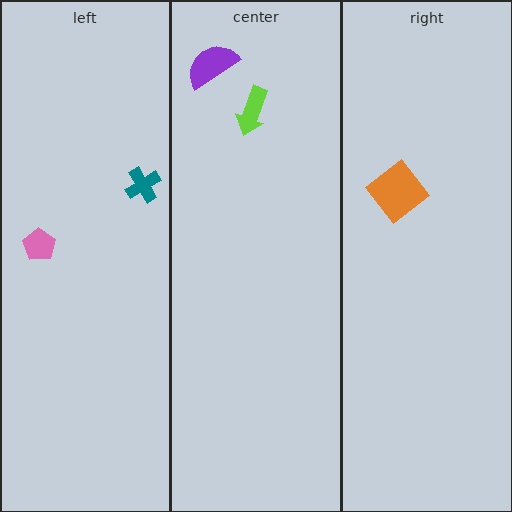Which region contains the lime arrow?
The center region.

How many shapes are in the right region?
1.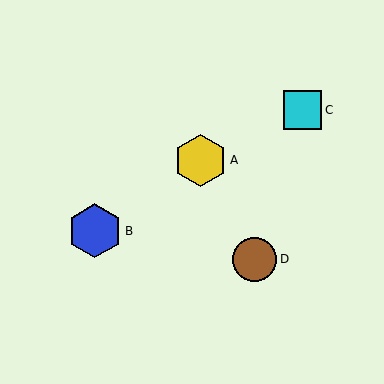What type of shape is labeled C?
Shape C is a cyan square.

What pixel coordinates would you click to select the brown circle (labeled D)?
Click at (255, 259) to select the brown circle D.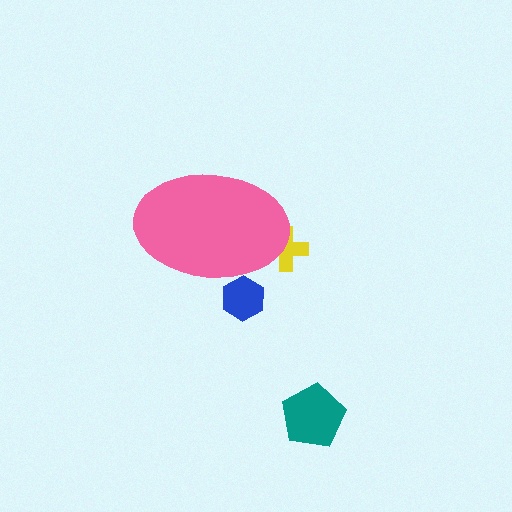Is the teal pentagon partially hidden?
No, the teal pentagon is fully visible.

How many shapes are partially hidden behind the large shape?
2 shapes are partially hidden.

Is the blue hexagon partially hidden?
Yes, the blue hexagon is partially hidden behind the pink ellipse.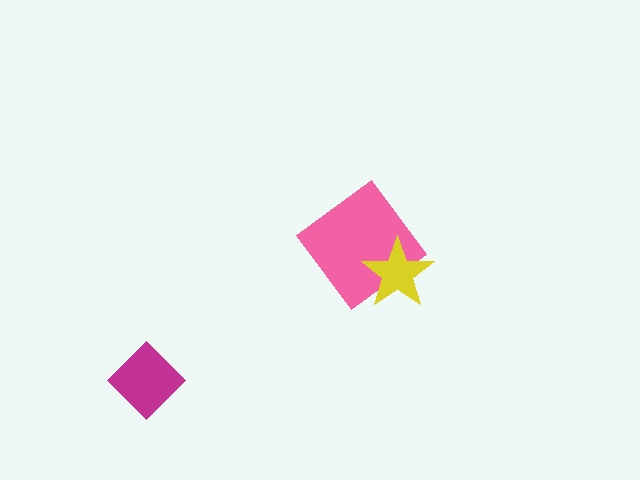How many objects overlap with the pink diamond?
1 object overlaps with the pink diamond.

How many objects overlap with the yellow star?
1 object overlaps with the yellow star.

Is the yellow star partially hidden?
No, no other shape covers it.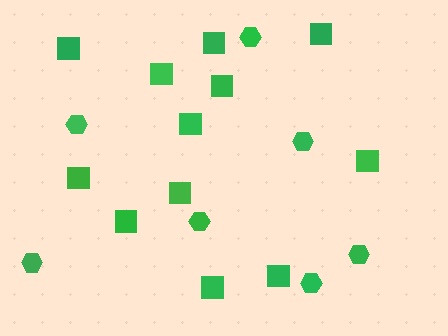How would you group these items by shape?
There are 2 groups: one group of squares (12) and one group of hexagons (7).